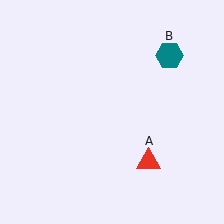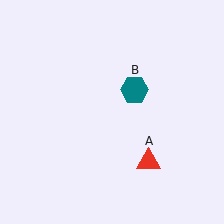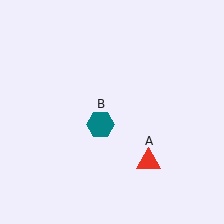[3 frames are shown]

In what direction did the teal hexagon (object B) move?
The teal hexagon (object B) moved down and to the left.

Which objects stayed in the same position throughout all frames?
Red triangle (object A) remained stationary.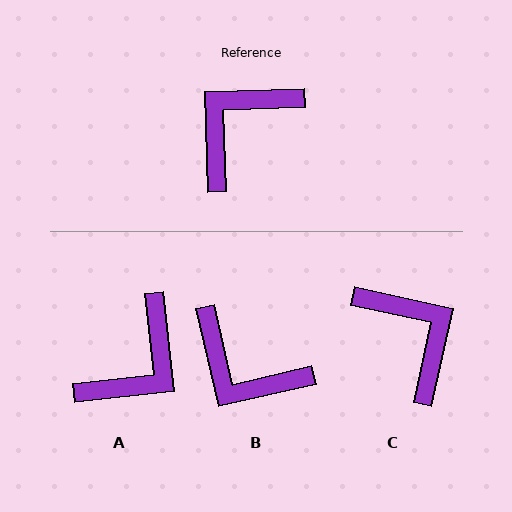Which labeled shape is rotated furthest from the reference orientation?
A, about 176 degrees away.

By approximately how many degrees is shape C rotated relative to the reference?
Approximately 104 degrees clockwise.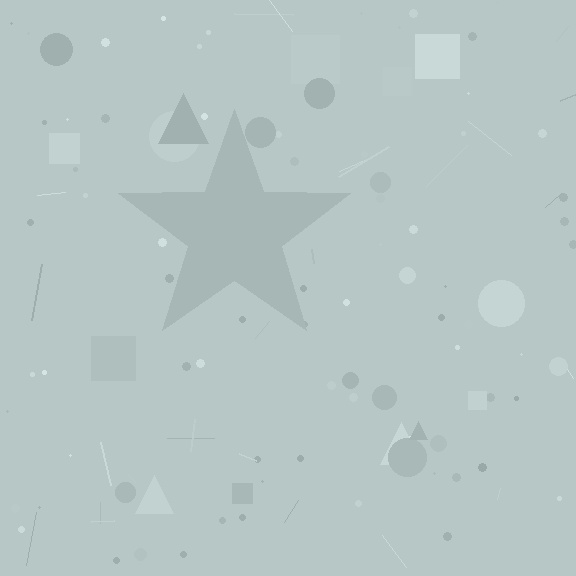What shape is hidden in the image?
A star is hidden in the image.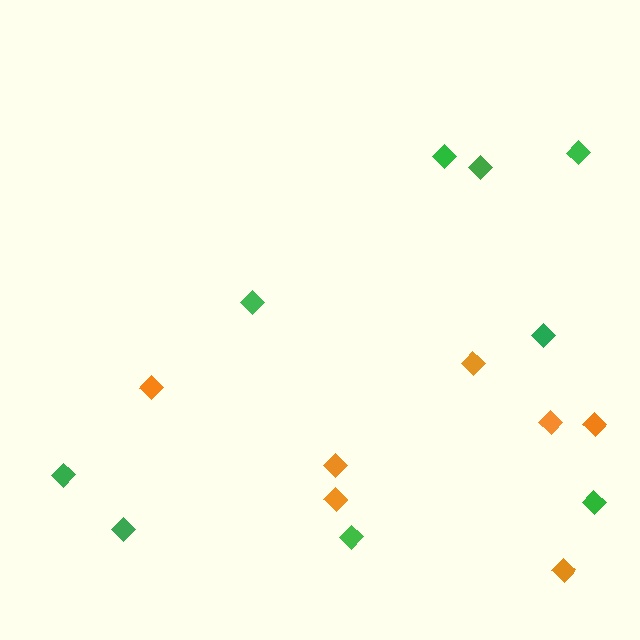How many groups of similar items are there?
There are 2 groups: one group of orange diamonds (7) and one group of green diamonds (9).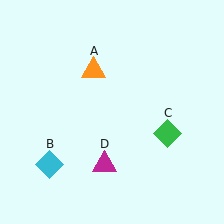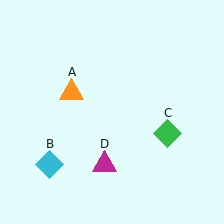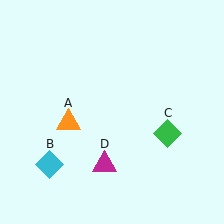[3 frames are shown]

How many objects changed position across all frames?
1 object changed position: orange triangle (object A).